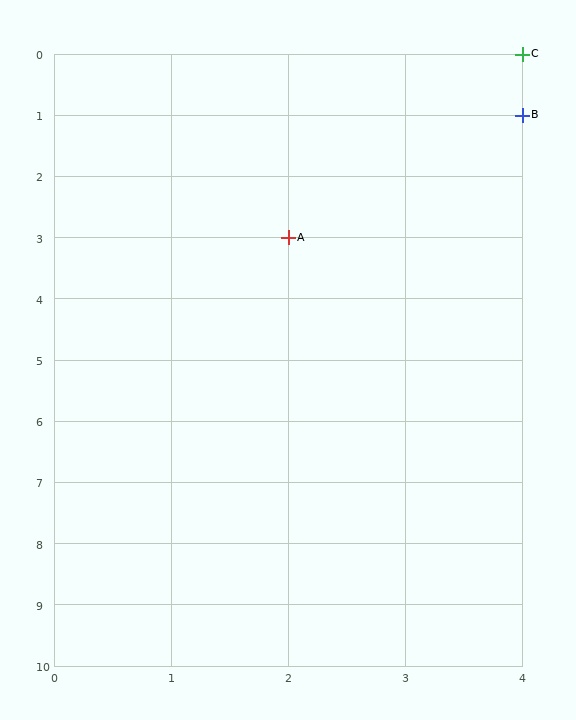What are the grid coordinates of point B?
Point B is at grid coordinates (4, 1).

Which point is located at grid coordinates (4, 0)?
Point C is at (4, 0).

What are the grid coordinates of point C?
Point C is at grid coordinates (4, 0).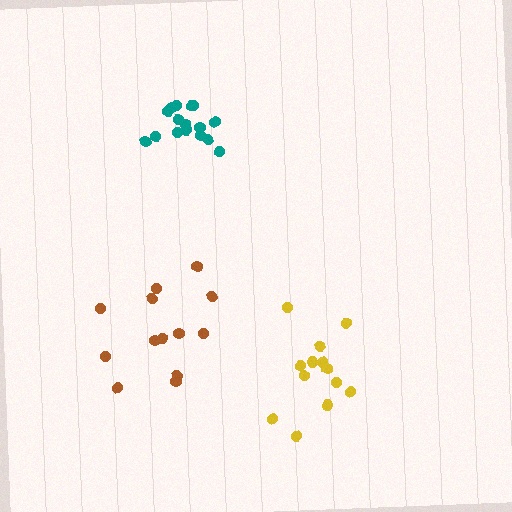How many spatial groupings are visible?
There are 3 spatial groupings.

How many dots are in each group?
Group 1: 13 dots, Group 2: 16 dots, Group 3: 13 dots (42 total).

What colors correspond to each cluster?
The clusters are colored: brown, teal, yellow.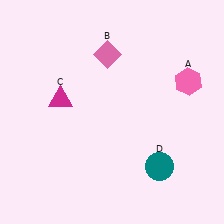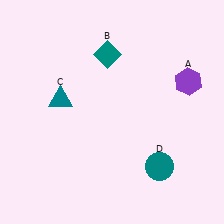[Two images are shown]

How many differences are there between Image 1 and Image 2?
There are 3 differences between the two images.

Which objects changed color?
A changed from pink to purple. B changed from pink to teal. C changed from magenta to teal.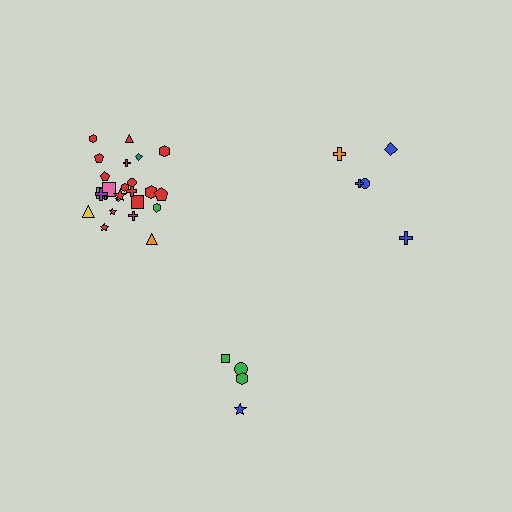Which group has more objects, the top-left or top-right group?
The top-left group.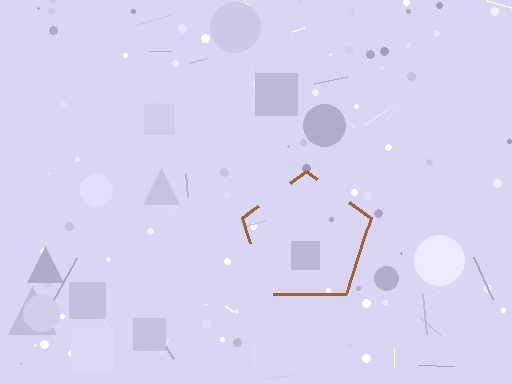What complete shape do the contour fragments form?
The contour fragments form a pentagon.